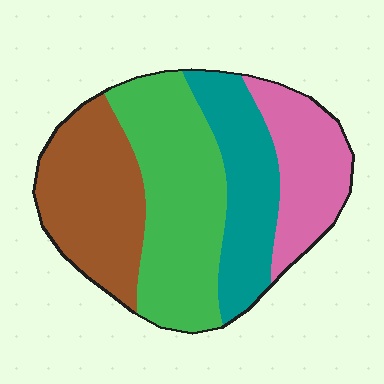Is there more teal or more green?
Green.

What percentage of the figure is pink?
Pink takes up about one fifth (1/5) of the figure.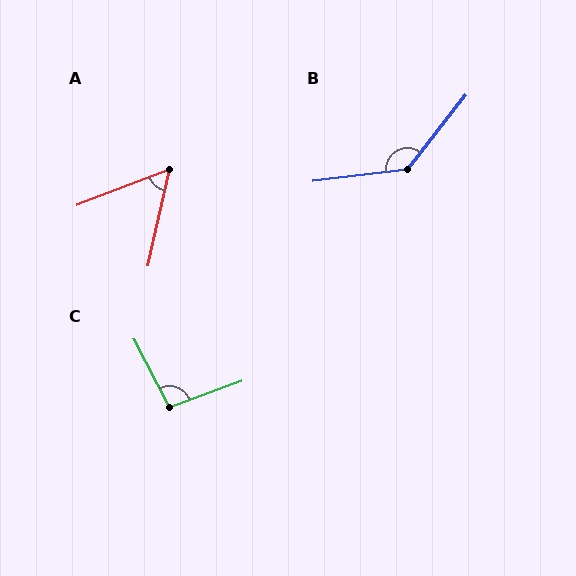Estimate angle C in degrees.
Approximately 97 degrees.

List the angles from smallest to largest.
A (57°), C (97°), B (135°).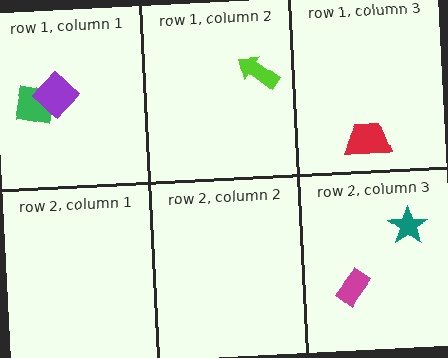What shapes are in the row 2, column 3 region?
The teal star, the magenta rectangle.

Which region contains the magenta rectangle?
The row 2, column 3 region.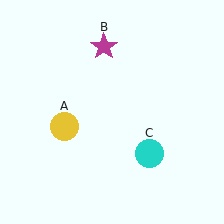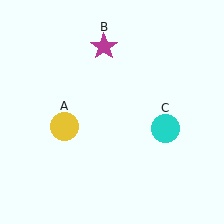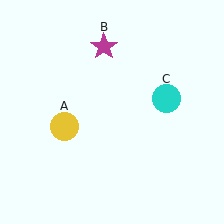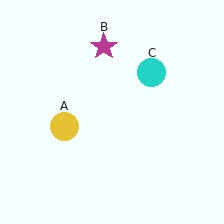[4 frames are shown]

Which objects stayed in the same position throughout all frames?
Yellow circle (object A) and magenta star (object B) remained stationary.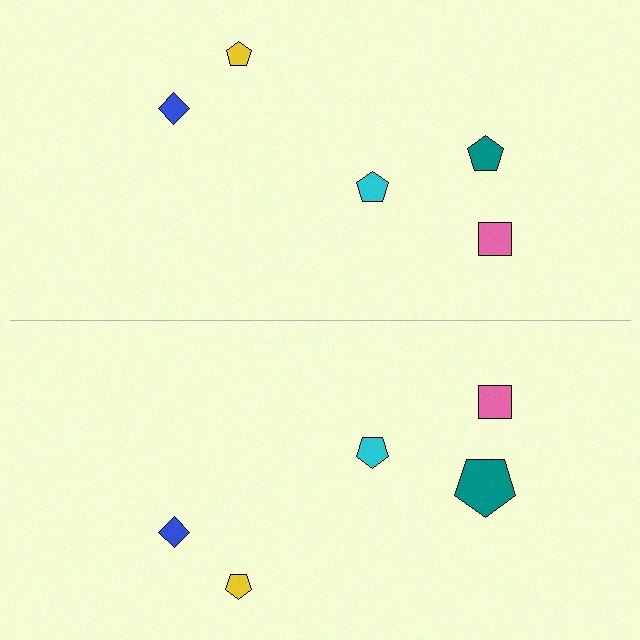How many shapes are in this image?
There are 10 shapes in this image.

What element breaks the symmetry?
The teal pentagon on the bottom side has a different size than its mirror counterpart.